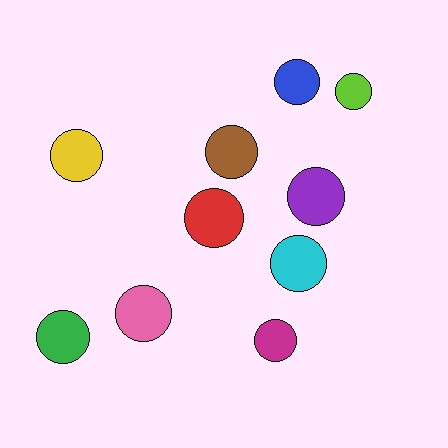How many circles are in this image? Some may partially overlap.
There are 10 circles.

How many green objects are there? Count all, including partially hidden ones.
There is 1 green object.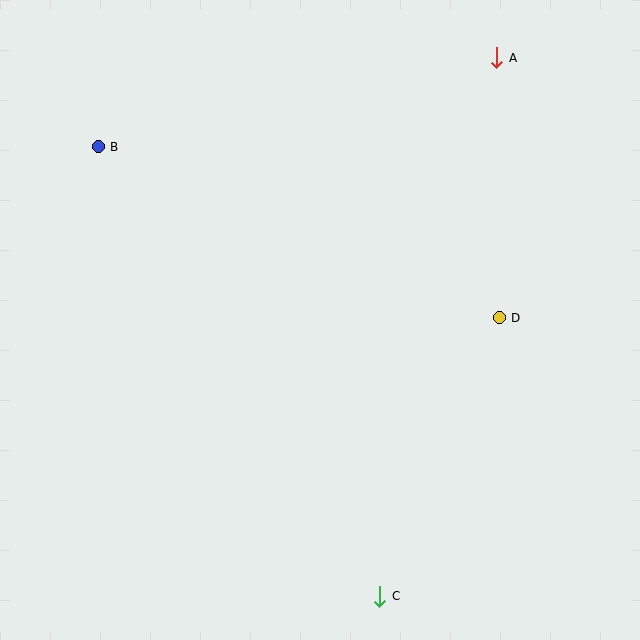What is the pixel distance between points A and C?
The distance between A and C is 551 pixels.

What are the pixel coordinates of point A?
Point A is at (497, 58).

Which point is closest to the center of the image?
Point D at (499, 318) is closest to the center.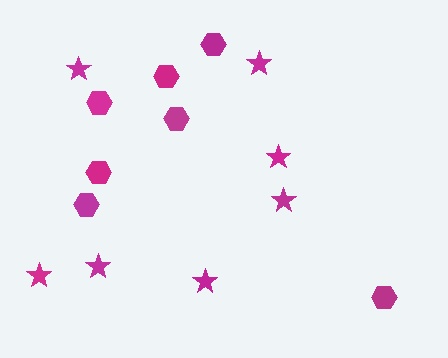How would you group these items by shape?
There are 2 groups: one group of hexagons (7) and one group of stars (7).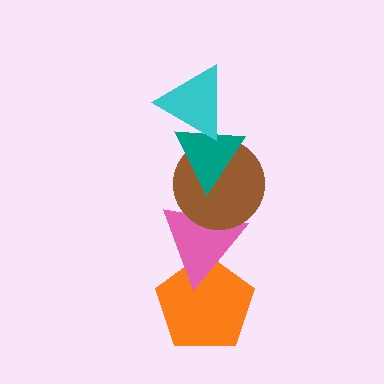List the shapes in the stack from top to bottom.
From top to bottom: the cyan triangle, the teal triangle, the brown circle, the pink triangle, the orange pentagon.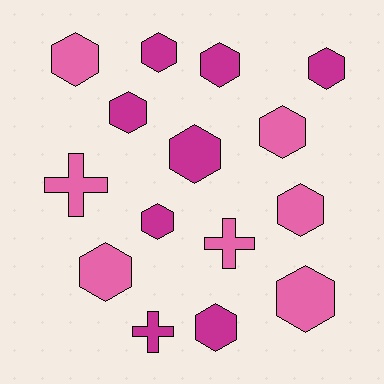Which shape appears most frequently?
Hexagon, with 12 objects.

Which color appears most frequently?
Magenta, with 8 objects.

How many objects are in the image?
There are 15 objects.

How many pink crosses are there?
There are 2 pink crosses.